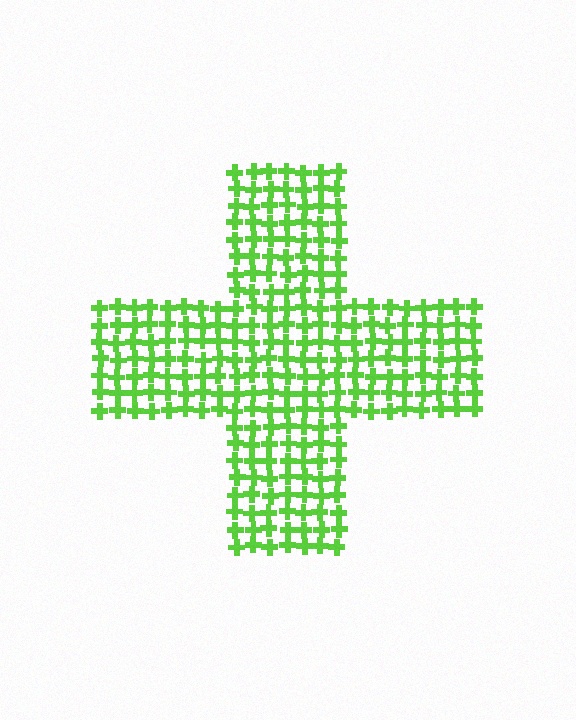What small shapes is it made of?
It is made of small crosses.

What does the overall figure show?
The overall figure shows a cross.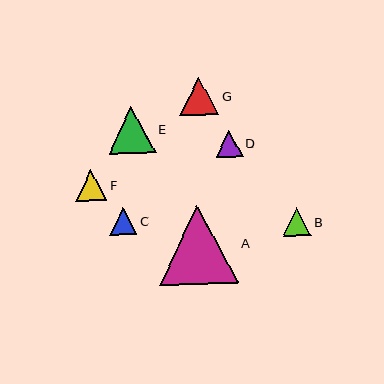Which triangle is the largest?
Triangle A is the largest with a size of approximately 79 pixels.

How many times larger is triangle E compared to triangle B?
Triangle E is approximately 1.7 times the size of triangle B.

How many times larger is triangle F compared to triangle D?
Triangle F is approximately 1.2 times the size of triangle D.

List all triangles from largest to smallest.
From largest to smallest: A, E, G, F, B, C, D.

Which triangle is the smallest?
Triangle D is the smallest with a size of approximately 26 pixels.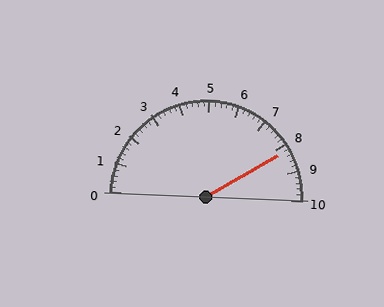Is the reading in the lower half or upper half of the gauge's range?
The reading is in the upper half of the range (0 to 10).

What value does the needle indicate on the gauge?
The needle indicates approximately 8.2.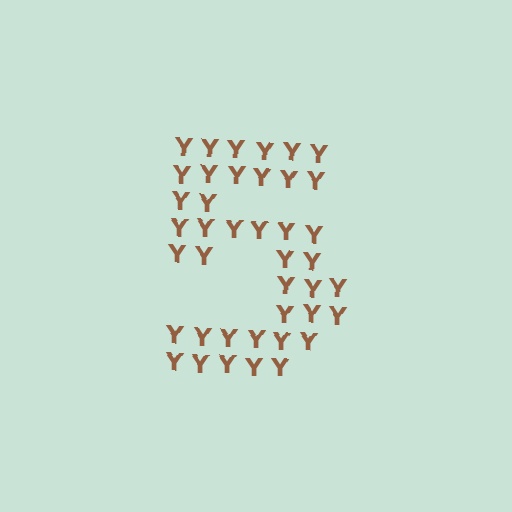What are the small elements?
The small elements are letter Y's.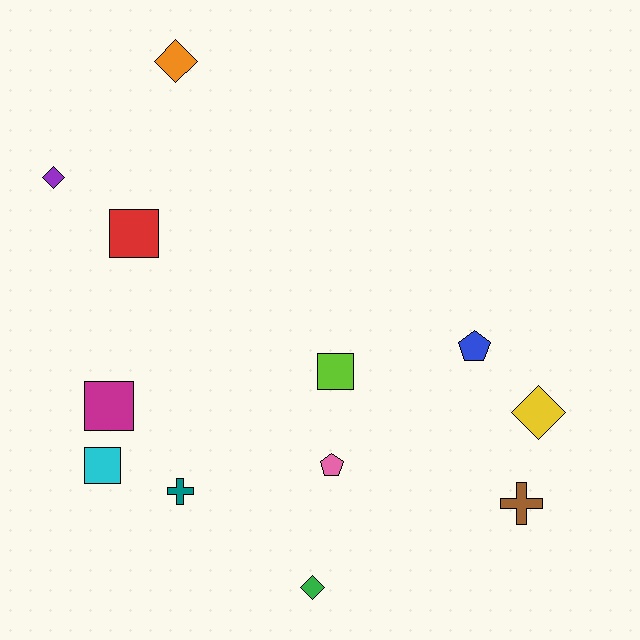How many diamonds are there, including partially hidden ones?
There are 4 diamonds.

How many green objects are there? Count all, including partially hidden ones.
There is 1 green object.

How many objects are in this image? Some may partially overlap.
There are 12 objects.